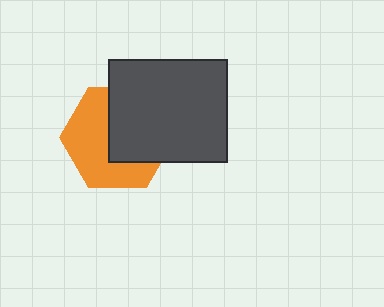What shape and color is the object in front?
The object in front is a dark gray rectangle.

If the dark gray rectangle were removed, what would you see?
You would see the complete orange hexagon.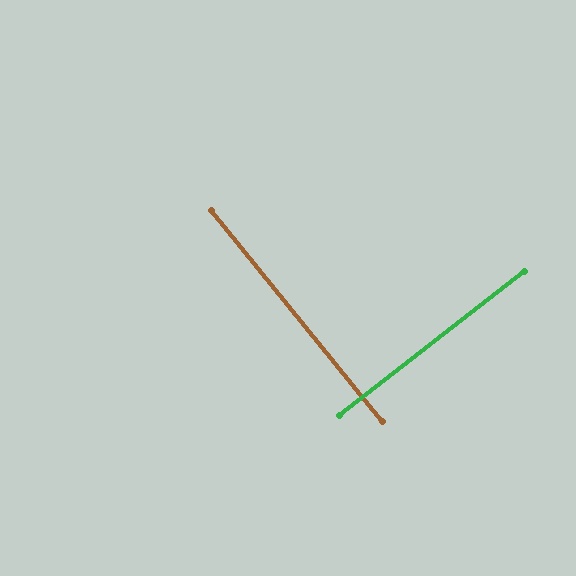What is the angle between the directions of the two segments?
Approximately 89 degrees.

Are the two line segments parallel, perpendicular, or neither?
Perpendicular — they meet at approximately 89°.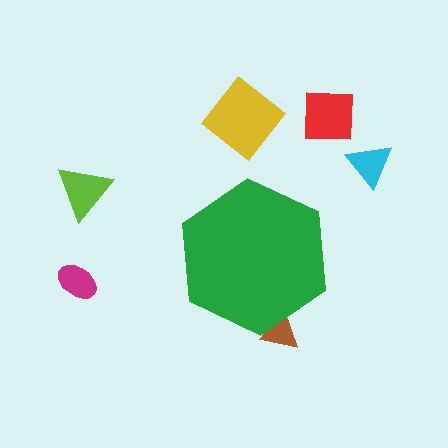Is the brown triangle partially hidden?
Yes, the brown triangle is partially hidden behind the green hexagon.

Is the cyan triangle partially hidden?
No, the cyan triangle is fully visible.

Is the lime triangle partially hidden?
No, the lime triangle is fully visible.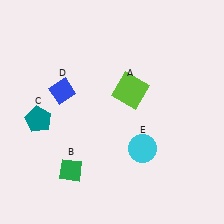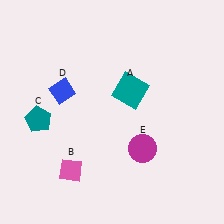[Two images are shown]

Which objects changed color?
A changed from lime to teal. B changed from green to pink. E changed from cyan to magenta.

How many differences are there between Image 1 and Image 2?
There are 3 differences between the two images.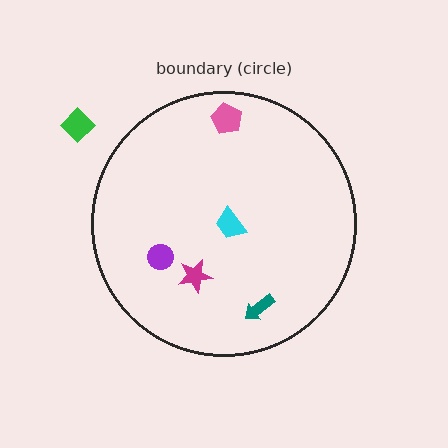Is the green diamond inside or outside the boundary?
Outside.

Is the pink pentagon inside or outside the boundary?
Inside.